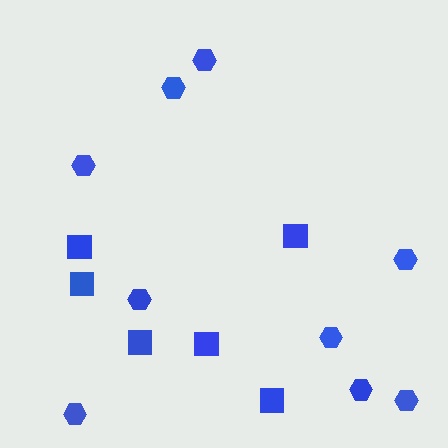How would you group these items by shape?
There are 2 groups: one group of squares (6) and one group of hexagons (9).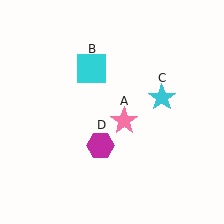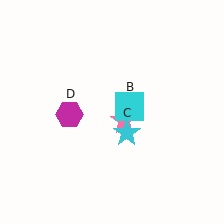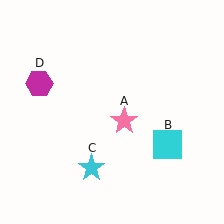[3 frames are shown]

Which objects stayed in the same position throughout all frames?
Pink star (object A) remained stationary.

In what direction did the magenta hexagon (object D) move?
The magenta hexagon (object D) moved up and to the left.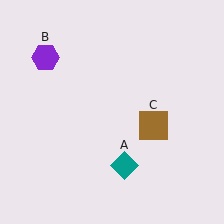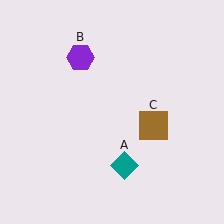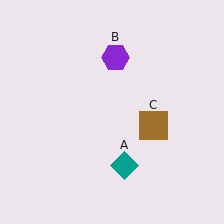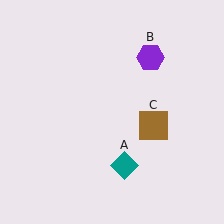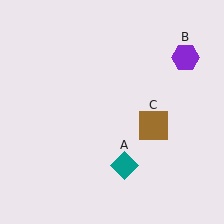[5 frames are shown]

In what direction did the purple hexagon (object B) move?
The purple hexagon (object B) moved right.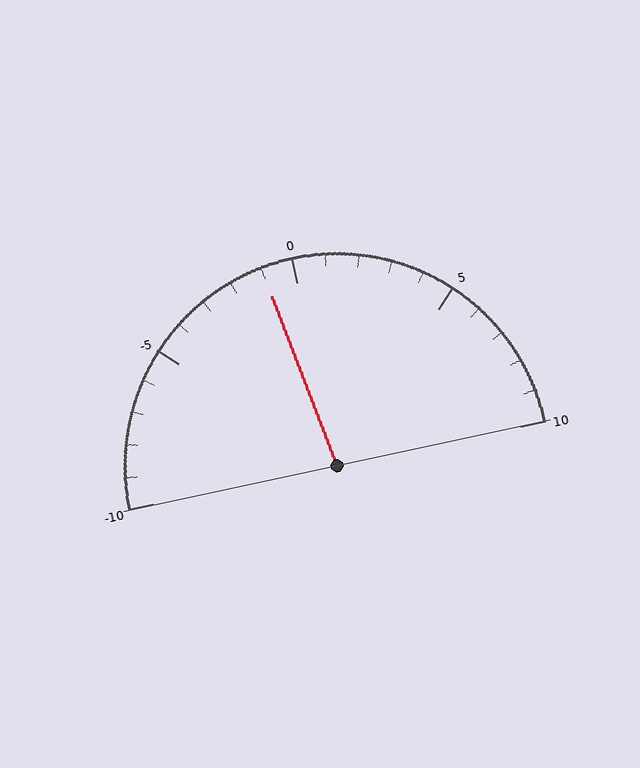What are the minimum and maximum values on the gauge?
The gauge ranges from -10 to 10.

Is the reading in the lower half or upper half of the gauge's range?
The reading is in the lower half of the range (-10 to 10).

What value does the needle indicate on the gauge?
The needle indicates approximately -1.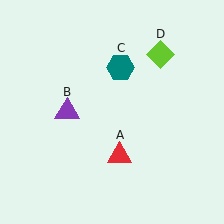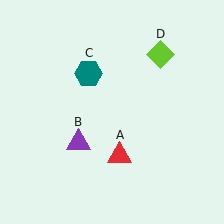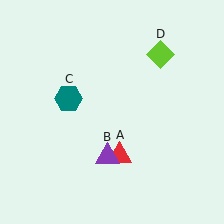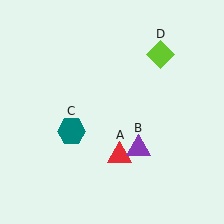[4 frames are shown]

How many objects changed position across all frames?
2 objects changed position: purple triangle (object B), teal hexagon (object C).